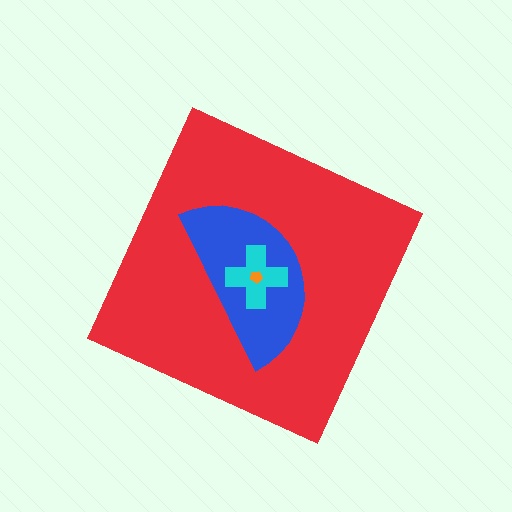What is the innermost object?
The orange pentagon.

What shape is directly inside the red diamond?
The blue semicircle.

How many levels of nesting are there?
4.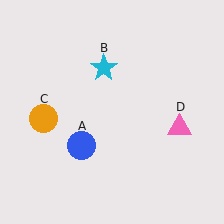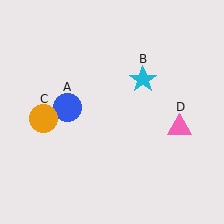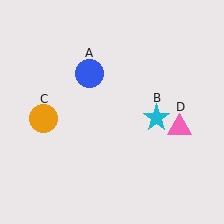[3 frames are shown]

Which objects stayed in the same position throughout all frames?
Orange circle (object C) and pink triangle (object D) remained stationary.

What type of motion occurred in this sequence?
The blue circle (object A), cyan star (object B) rotated clockwise around the center of the scene.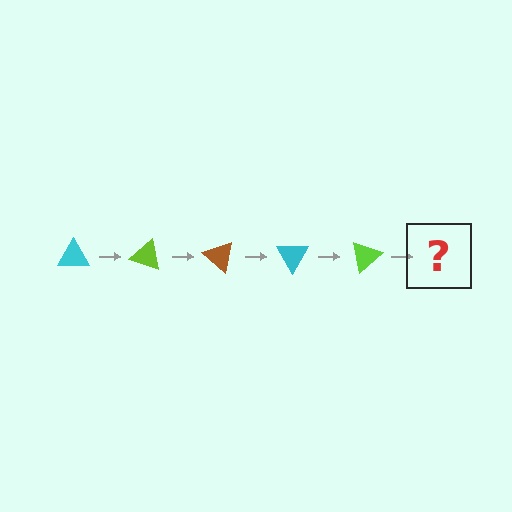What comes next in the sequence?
The next element should be a brown triangle, rotated 100 degrees from the start.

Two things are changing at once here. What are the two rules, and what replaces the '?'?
The two rules are that it rotates 20 degrees each step and the color cycles through cyan, lime, and brown. The '?' should be a brown triangle, rotated 100 degrees from the start.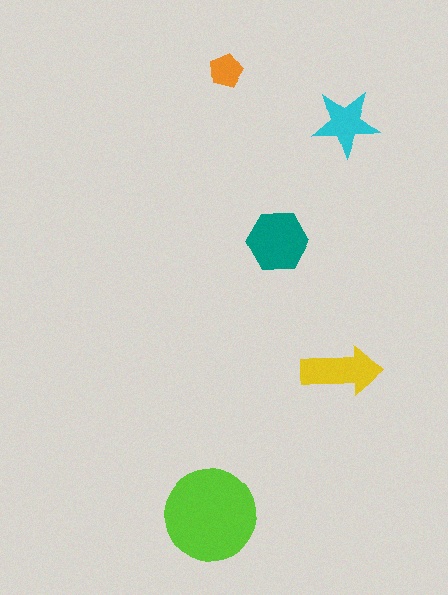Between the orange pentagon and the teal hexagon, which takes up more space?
The teal hexagon.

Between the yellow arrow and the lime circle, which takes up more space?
The lime circle.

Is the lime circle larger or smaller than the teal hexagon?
Larger.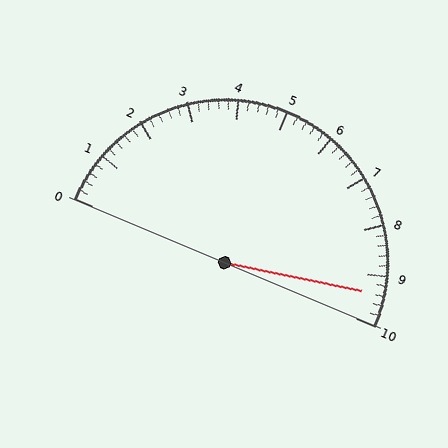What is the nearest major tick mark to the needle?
The nearest major tick mark is 9.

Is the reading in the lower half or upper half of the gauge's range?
The reading is in the upper half of the range (0 to 10).